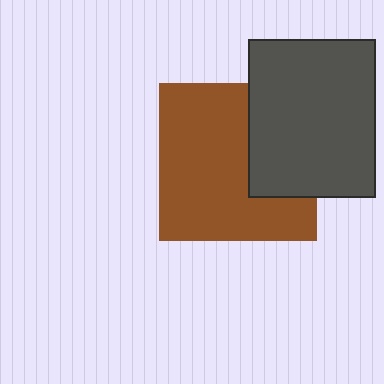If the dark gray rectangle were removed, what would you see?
You would see the complete brown square.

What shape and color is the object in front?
The object in front is a dark gray rectangle.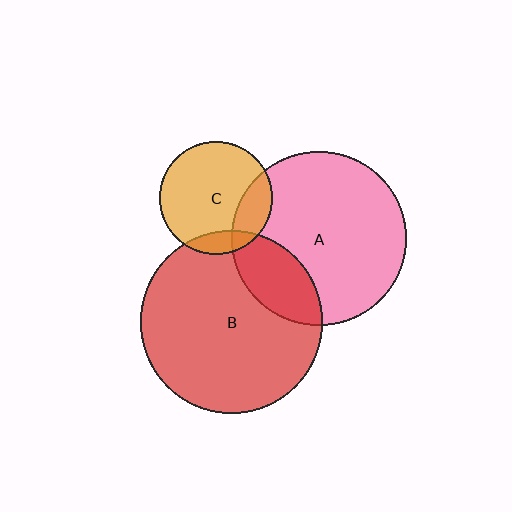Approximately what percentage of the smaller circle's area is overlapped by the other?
Approximately 20%.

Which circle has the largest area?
Circle B (red).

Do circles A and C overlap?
Yes.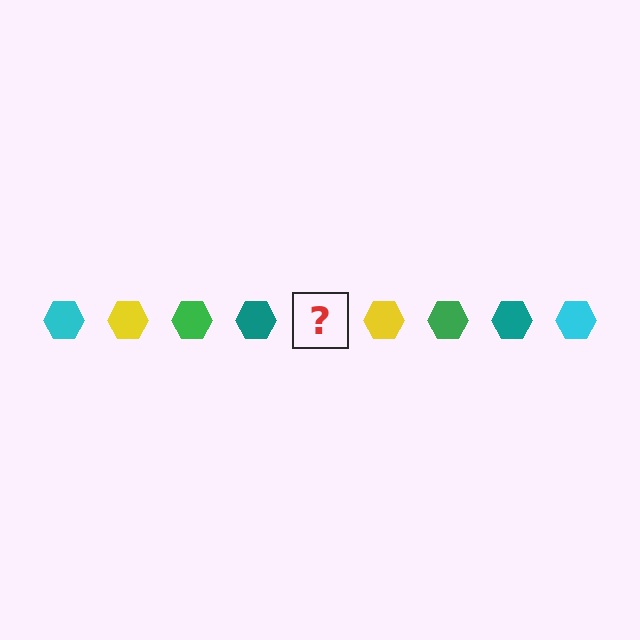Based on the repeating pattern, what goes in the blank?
The blank should be a cyan hexagon.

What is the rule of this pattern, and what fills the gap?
The rule is that the pattern cycles through cyan, yellow, green, teal hexagons. The gap should be filled with a cyan hexagon.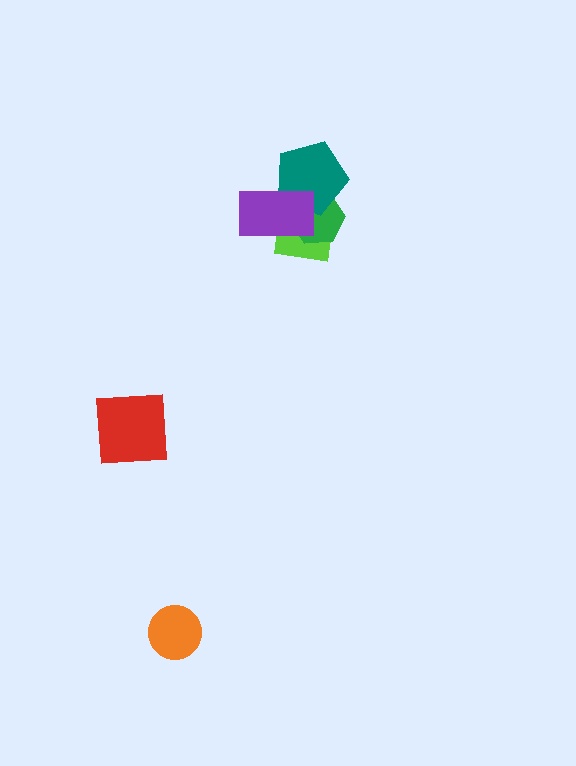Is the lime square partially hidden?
Yes, it is partially covered by another shape.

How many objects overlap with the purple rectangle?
3 objects overlap with the purple rectangle.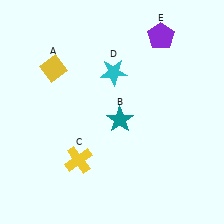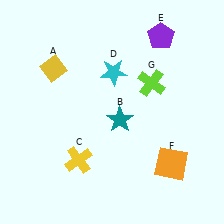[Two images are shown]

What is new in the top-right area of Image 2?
A lime cross (G) was added in the top-right area of Image 2.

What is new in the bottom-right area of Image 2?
An orange square (F) was added in the bottom-right area of Image 2.